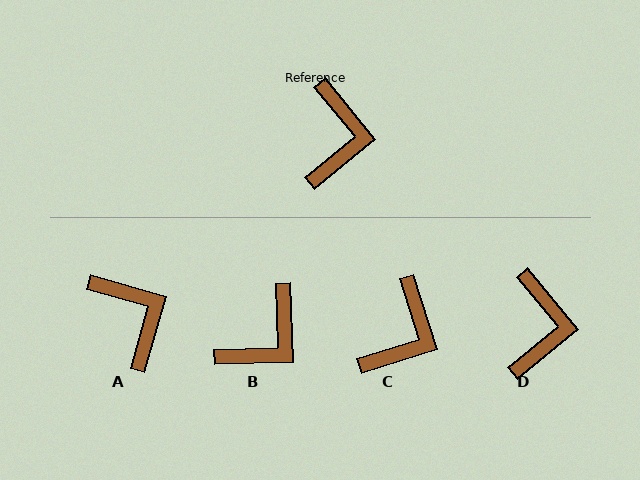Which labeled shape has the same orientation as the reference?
D.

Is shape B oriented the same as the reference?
No, it is off by about 38 degrees.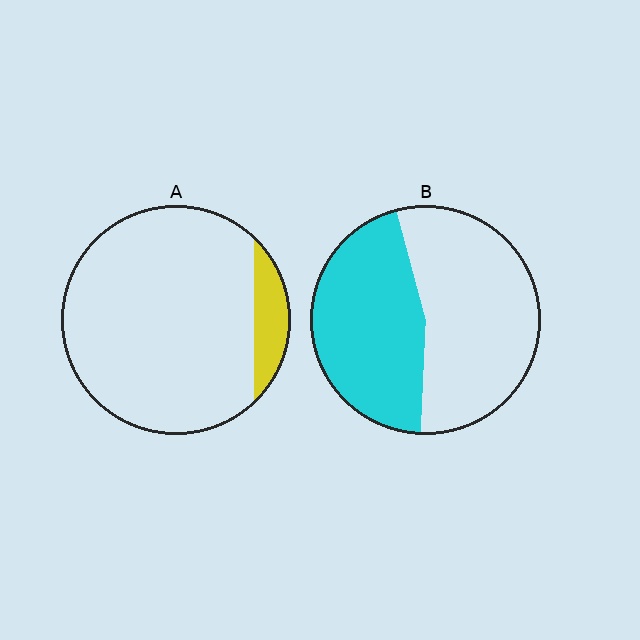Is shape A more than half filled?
No.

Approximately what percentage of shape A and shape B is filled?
A is approximately 10% and B is approximately 45%.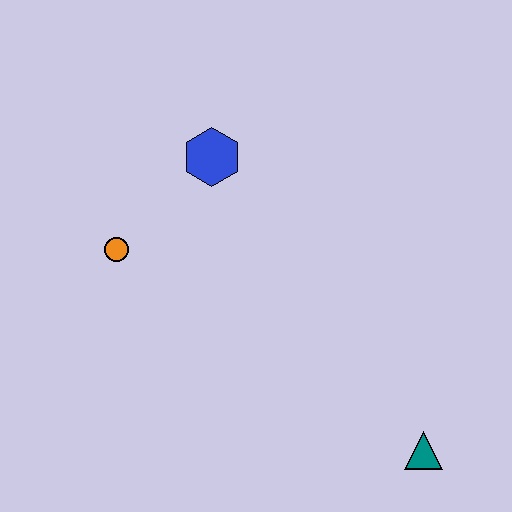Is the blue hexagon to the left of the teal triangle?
Yes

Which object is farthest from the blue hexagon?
The teal triangle is farthest from the blue hexagon.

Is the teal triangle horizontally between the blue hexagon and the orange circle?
No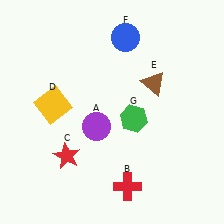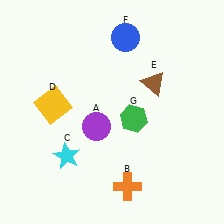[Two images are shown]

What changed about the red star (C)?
In Image 1, C is red. In Image 2, it changed to cyan.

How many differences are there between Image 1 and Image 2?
There are 2 differences between the two images.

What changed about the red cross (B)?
In Image 1, B is red. In Image 2, it changed to orange.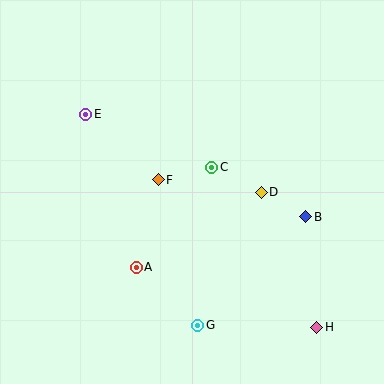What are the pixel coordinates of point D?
Point D is at (261, 192).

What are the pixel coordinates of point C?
Point C is at (212, 167).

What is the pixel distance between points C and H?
The distance between C and H is 191 pixels.